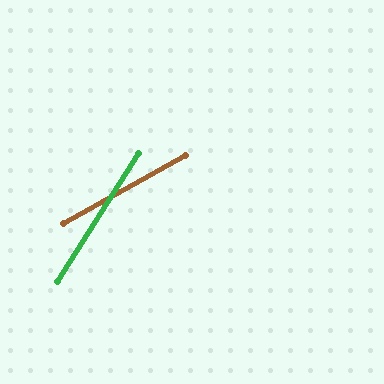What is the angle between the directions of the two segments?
Approximately 29 degrees.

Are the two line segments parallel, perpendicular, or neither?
Neither parallel nor perpendicular — they differ by about 29°.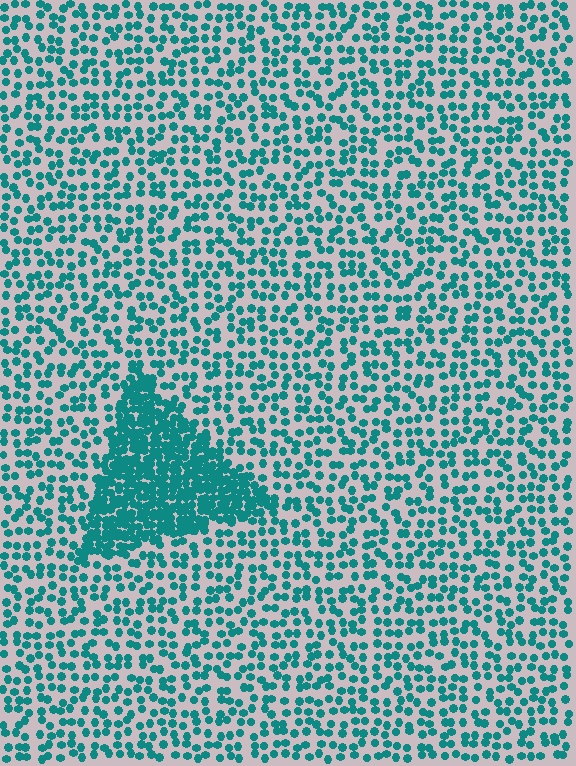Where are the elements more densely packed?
The elements are more densely packed inside the triangle boundary.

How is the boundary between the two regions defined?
The boundary is defined by a change in element density (approximately 2.7x ratio). All elements are the same color, size, and shape.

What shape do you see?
I see a triangle.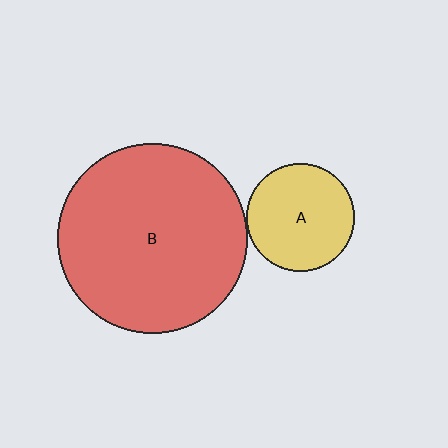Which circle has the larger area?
Circle B (red).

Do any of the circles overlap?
No, none of the circles overlap.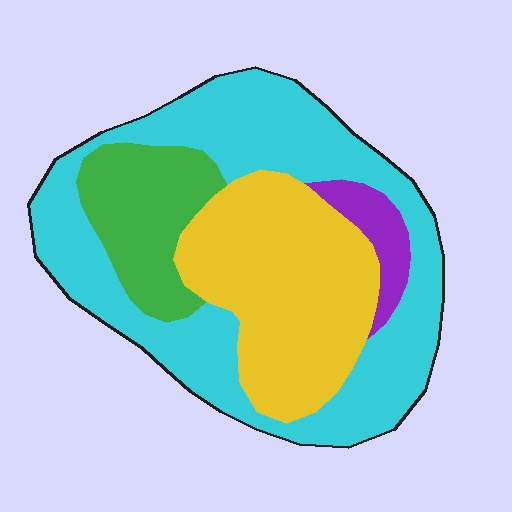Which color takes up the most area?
Cyan, at roughly 50%.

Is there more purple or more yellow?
Yellow.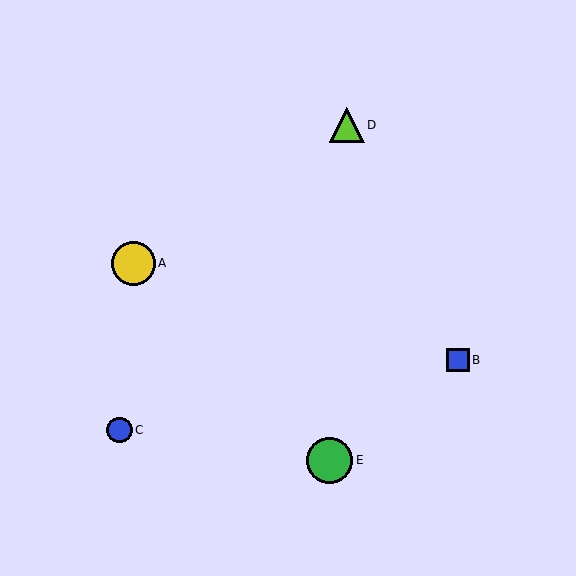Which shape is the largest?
The green circle (labeled E) is the largest.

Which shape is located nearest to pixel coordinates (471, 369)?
The blue square (labeled B) at (458, 360) is nearest to that location.